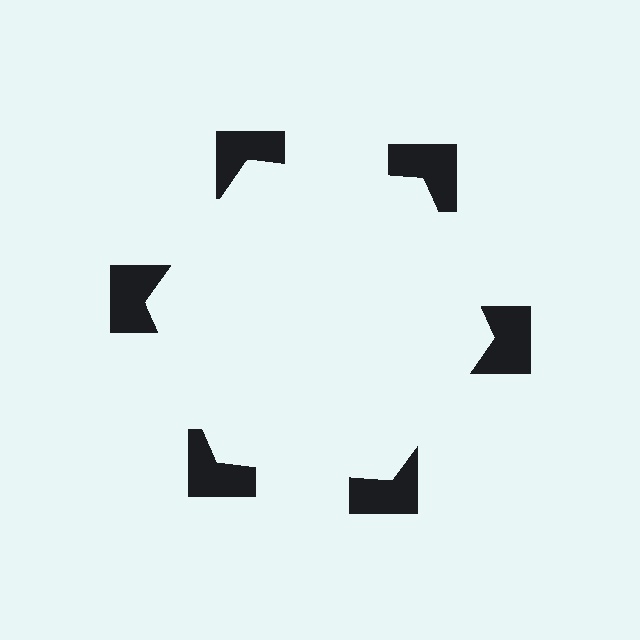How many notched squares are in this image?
There are 6 — one at each vertex of the illusory hexagon.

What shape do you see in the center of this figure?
An illusory hexagon — its edges are inferred from the aligned wedge cuts in the notched squares, not physically drawn.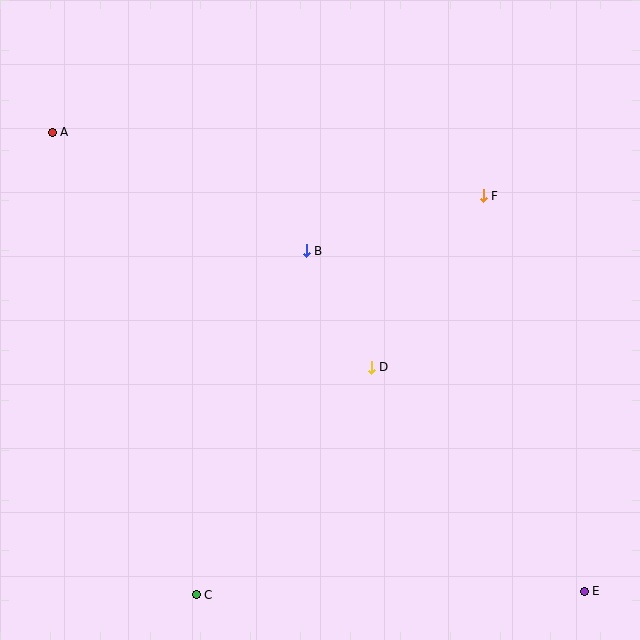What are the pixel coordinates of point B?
Point B is at (306, 251).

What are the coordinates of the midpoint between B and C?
The midpoint between B and C is at (251, 423).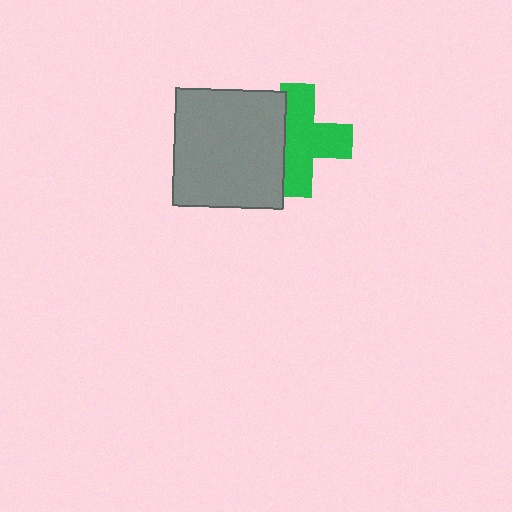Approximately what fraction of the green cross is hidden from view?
Roughly 30% of the green cross is hidden behind the gray rectangle.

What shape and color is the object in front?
The object in front is a gray rectangle.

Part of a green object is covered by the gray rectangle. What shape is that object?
It is a cross.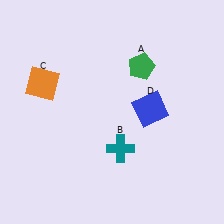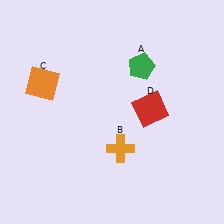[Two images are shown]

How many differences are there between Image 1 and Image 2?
There are 2 differences between the two images.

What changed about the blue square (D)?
In Image 1, D is blue. In Image 2, it changed to red.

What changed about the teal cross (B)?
In Image 1, B is teal. In Image 2, it changed to orange.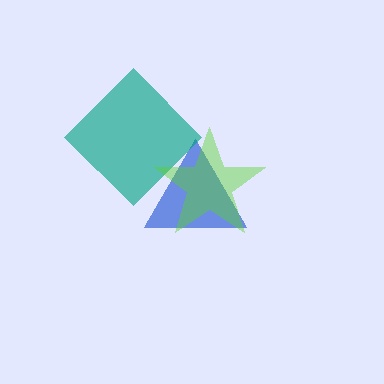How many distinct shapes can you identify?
There are 3 distinct shapes: a blue triangle, a teal diamond, a lime star.